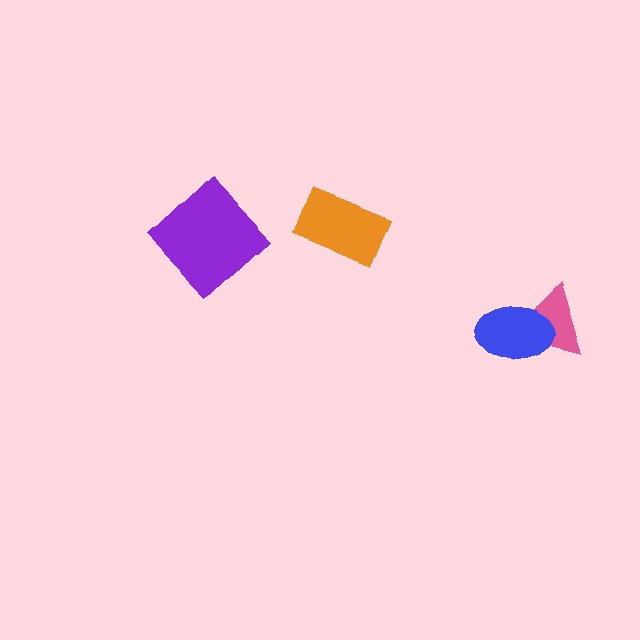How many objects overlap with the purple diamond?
0 objects overlap with the purple diamond.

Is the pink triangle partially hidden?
Yes, it is partially covered by another shape.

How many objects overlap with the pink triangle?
1 object overlaps with the pink triangle.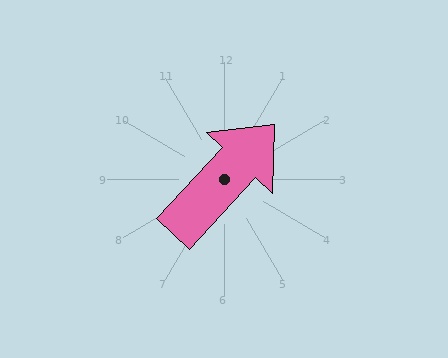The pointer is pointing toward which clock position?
Roughly 1 o'clock.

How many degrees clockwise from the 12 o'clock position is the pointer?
Approximately 43 degrees.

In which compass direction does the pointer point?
Northeast.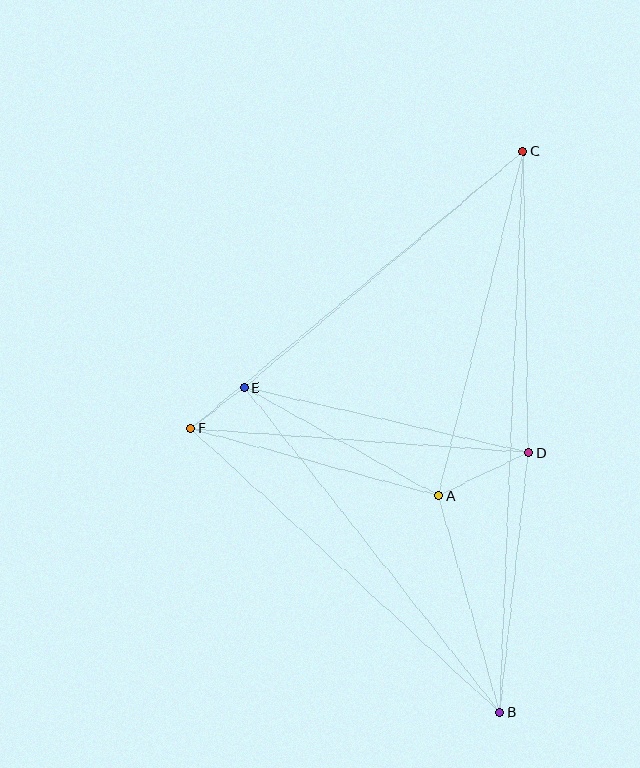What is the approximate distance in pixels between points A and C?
The distance between A and C is approximately 355 pixels.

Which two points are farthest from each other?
Points B and C are farthest from each other.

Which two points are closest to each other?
Points E and F are closest to each other.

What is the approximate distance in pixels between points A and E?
The distance between A and E is approximately 223 pixels.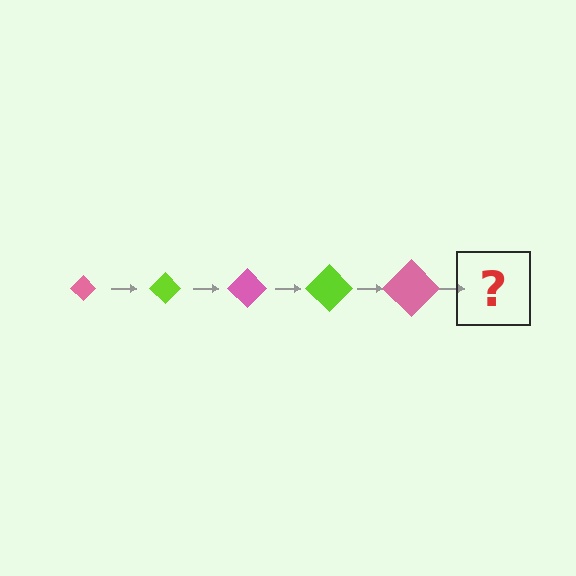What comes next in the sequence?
The next element should be a lime diamond, larger than the previous one.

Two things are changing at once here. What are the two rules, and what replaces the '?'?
The two rules are that the diamond grows larger each step and the color cycles through pink and lime. The '?' should be a lime diamond, larger than the previous one.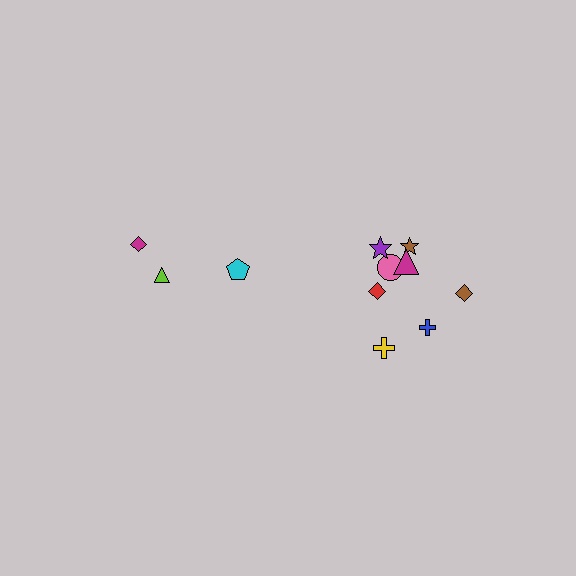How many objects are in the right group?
There are 8 objects.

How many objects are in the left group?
There are 3 objects.